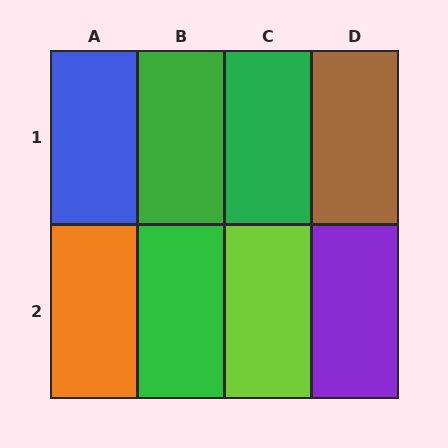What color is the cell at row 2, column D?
Purple.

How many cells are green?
3 cells are green.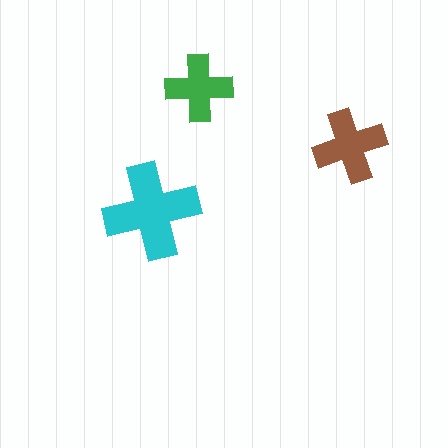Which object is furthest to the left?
The cyan cross is leftmost.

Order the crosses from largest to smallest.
the cyan one, the brown one, the green one.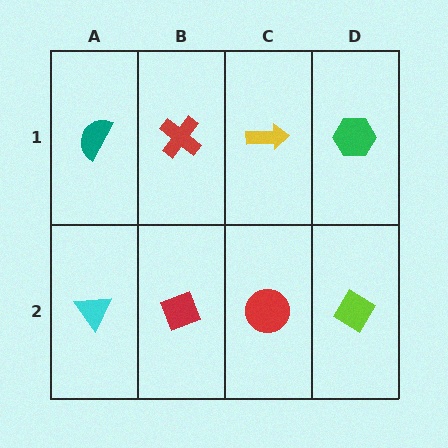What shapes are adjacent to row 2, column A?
A teal semicircle (row 1, column A), a red diamond (row 2, column B).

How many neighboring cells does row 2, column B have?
3.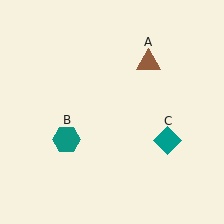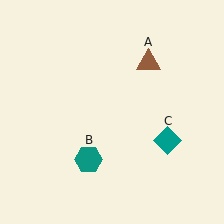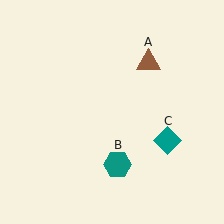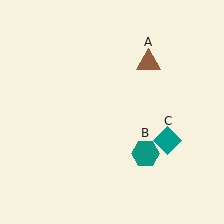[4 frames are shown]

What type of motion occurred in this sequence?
The teal hexagon (object B) rotated counterclockwise around the center of the scene.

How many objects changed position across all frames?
1 object changed position: teal hexagon (object B).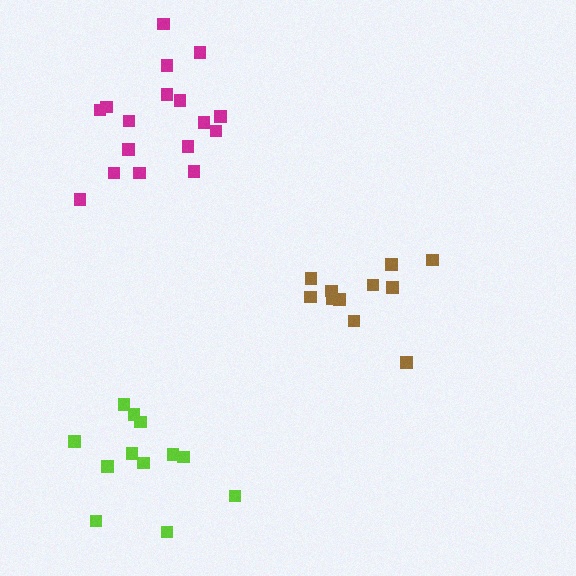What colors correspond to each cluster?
The clusters are colored: magenta, brown, lime.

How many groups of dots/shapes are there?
There are 3 groups.